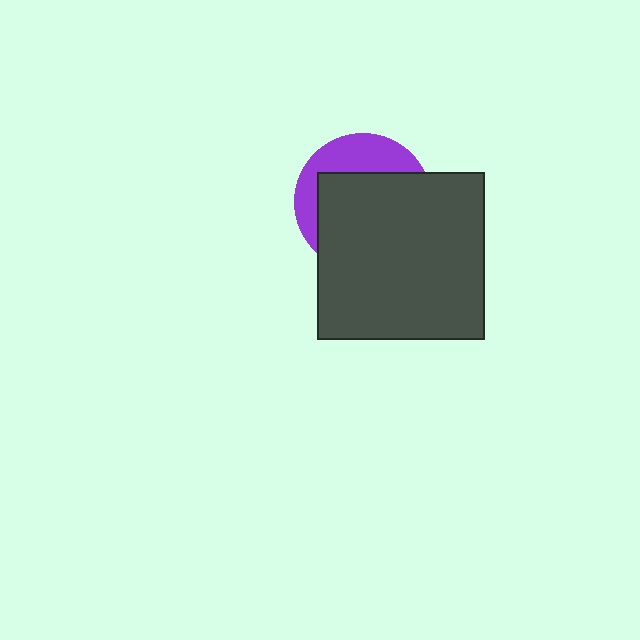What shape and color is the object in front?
The object in front is a dark gray square.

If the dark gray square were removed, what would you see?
You would see the complete purple circle.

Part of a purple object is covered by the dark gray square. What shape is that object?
It is a circle.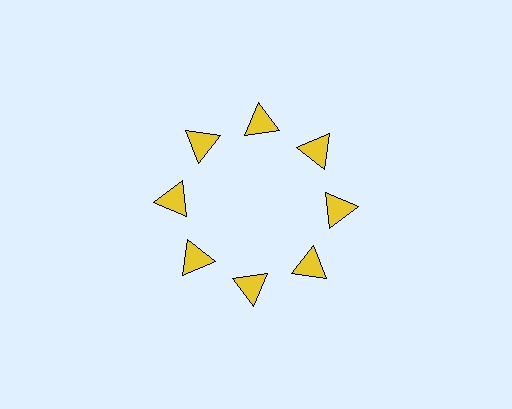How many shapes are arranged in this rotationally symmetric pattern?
There are 8 shapes, arranged in 8 groups of 1.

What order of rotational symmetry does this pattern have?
This pattern has 8-fold rotational symmetry.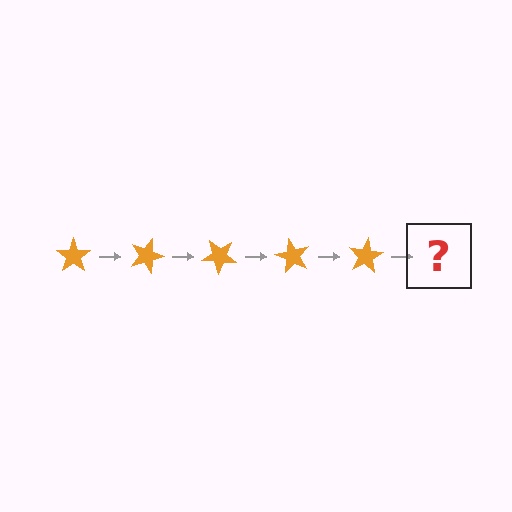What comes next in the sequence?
The next element should be an orange star rotated 100 degrees.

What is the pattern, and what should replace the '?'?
The pattern is that the star rotates 20 degrees each step. The '?' should be an orange star rotated 100 degrees.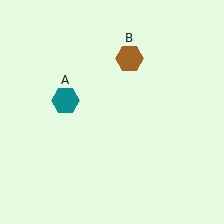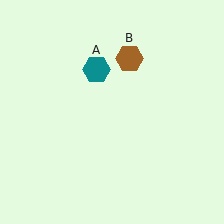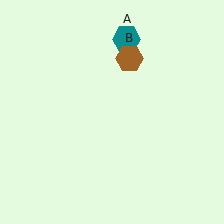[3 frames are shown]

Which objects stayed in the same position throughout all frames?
Brown hexagon (object B) remained stationary.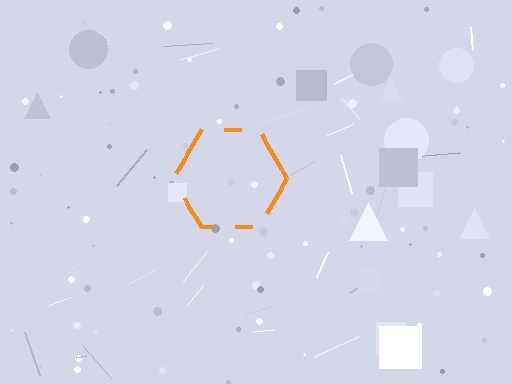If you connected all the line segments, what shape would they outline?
They would outline a hexagon.